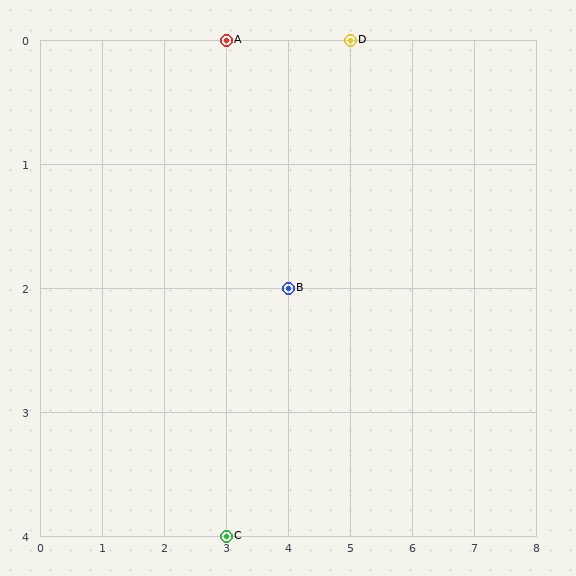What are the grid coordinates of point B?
Point B is at grid coordinates (4, 2).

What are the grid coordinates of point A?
Point A is at grid coordinates (3, 0).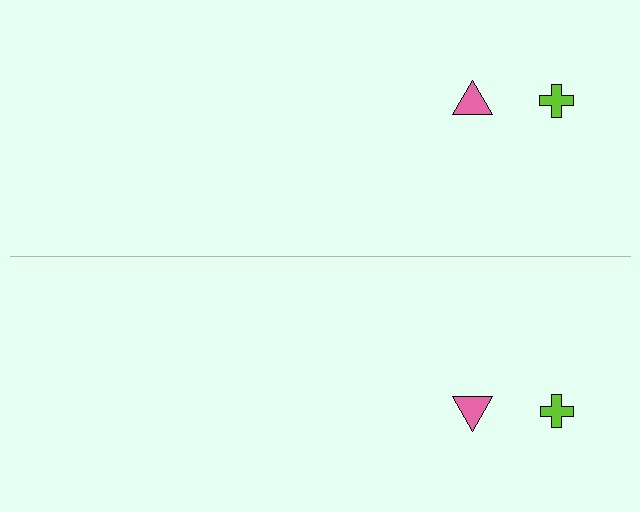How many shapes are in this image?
There are 4 shapes in this image.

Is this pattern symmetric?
Yes, this pattern has bilateral (reflection) symmetry.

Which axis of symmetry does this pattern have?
The pattern has a horizontal axis of symmetry running through the center of the image.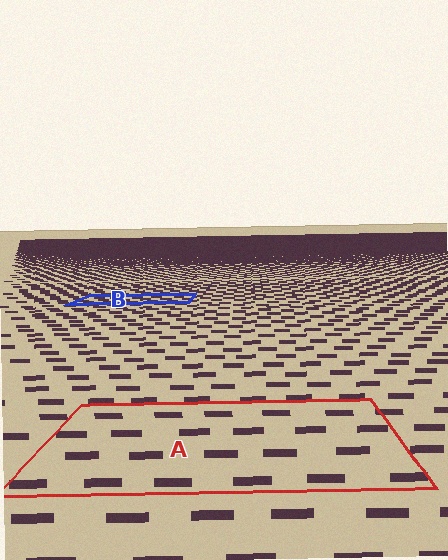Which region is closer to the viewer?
Region A is closer. The texture elements there are larger and more spread out.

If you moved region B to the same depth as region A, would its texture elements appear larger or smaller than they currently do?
They would appear larger. At a closer depth, the same texture elements are projected at a bigger on-screen size.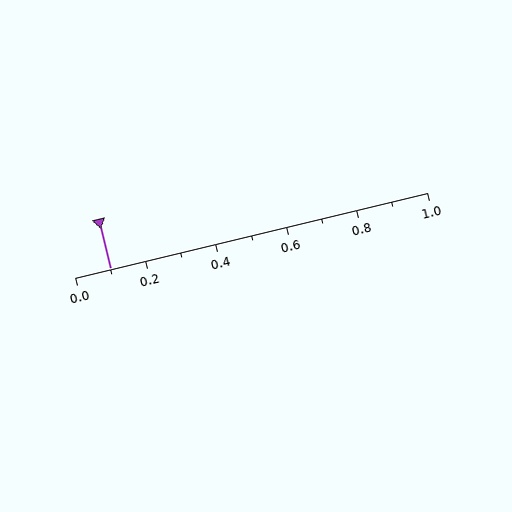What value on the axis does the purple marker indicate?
The marker indicates approximately 0.1.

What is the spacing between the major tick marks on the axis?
The major ticks are spaced 0.2 apart.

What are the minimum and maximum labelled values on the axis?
The axis runs from 0.0 to 1.0.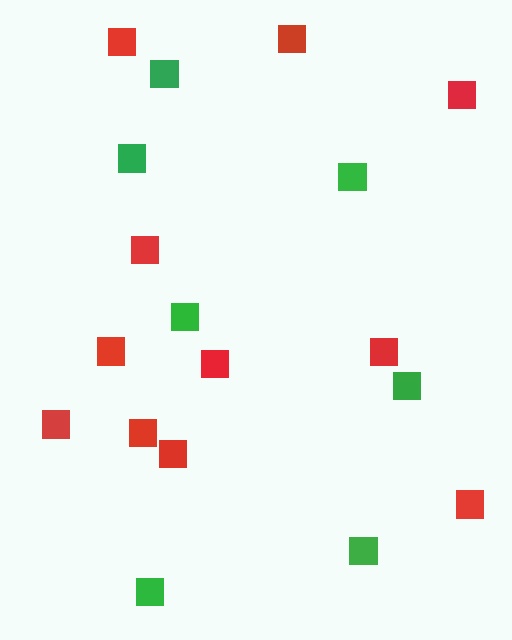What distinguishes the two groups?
There are 2 groups: one group of green squares (7) and one group of red squares (11).